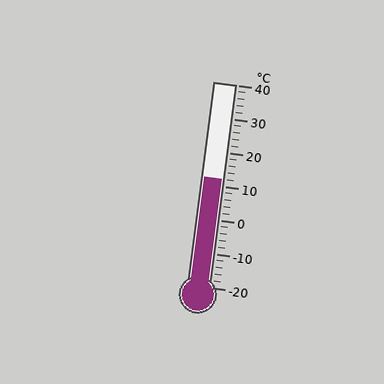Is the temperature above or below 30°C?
The temperature is below 30°C.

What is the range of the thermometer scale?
The thermometer scale ranges from -20°C to 40°C.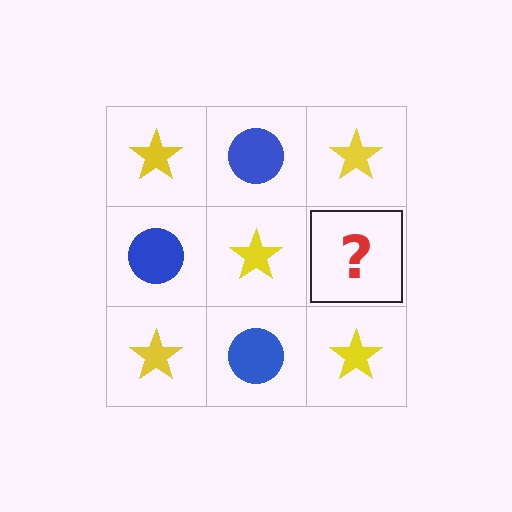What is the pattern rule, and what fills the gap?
The rule is that it alternates yellow star and blue circle in a checkerboard pattern. The gap should be filled with a blue circle.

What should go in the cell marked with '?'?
The missing cell should contain a blue circle.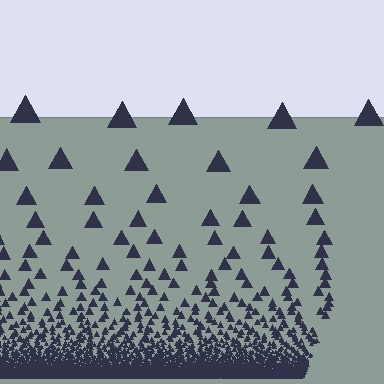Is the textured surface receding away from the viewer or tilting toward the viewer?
The surface appears to tilt toward the viewer. Texture elements get larger and sparser toward the top.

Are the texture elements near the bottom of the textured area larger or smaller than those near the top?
Smaller. The gradient is inverted — elements near the bottom are smaller and denser.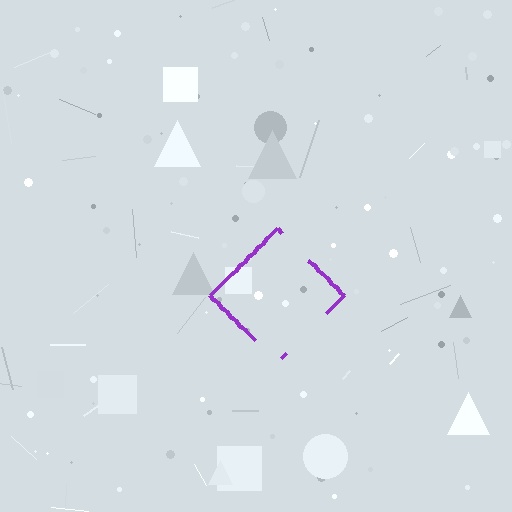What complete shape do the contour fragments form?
The contour fragments form a diamond.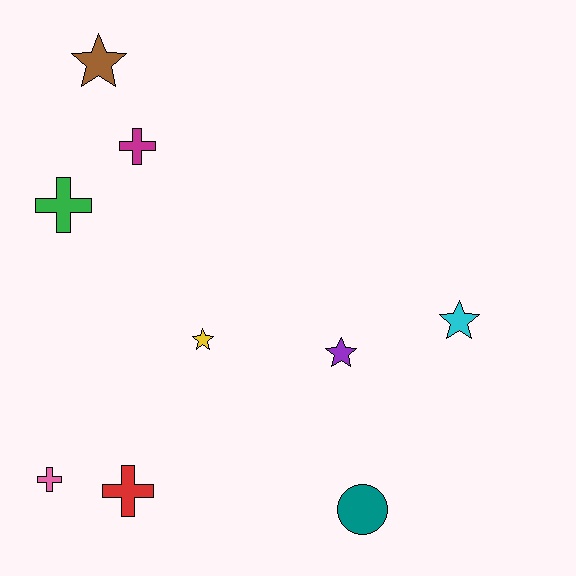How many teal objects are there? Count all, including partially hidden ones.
There is 1 teal object.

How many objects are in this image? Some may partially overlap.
There are 9 objects.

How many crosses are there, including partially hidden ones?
There are 4 crosses.